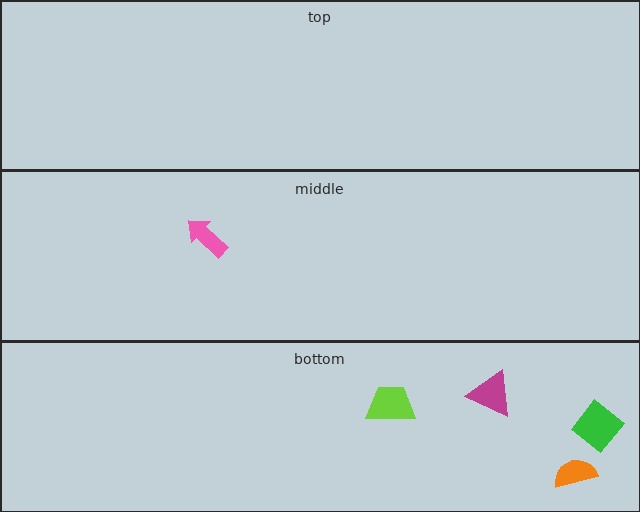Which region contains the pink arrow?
The middle region.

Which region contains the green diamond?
The bottom region.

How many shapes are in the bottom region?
4.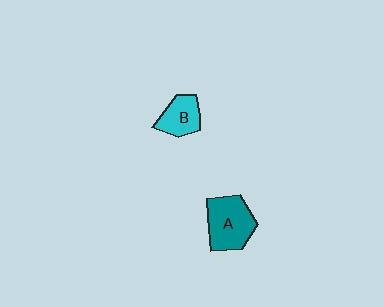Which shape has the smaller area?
Shape B (cyan).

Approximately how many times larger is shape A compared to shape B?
Approximately 1.6 times.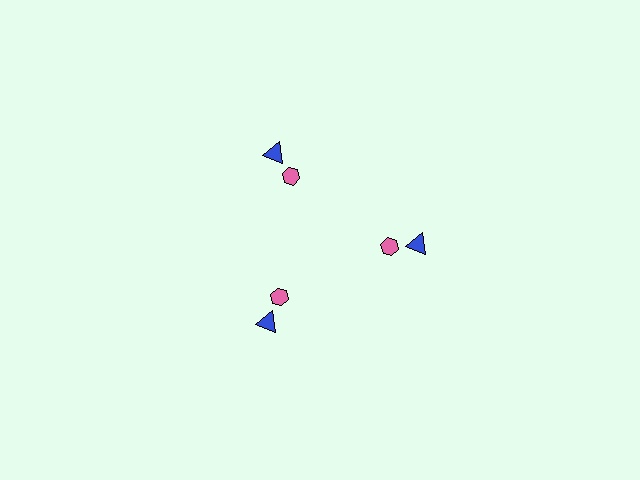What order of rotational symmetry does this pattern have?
This pattern has 3-fold rotational symmetry.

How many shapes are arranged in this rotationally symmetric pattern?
There are 6 shapes, arranged in 3 groups of 2.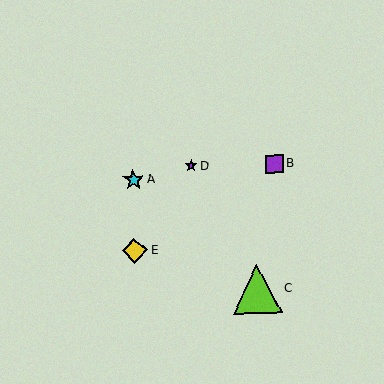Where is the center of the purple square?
The center of the purple square is at (274, 164).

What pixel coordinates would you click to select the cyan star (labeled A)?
Click at (133, 180) to select the cyan star A.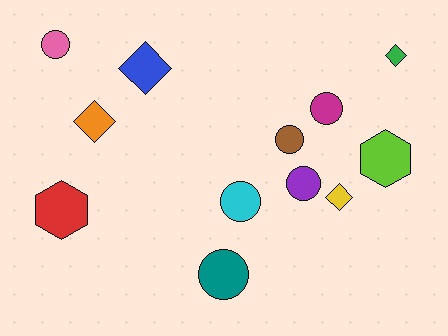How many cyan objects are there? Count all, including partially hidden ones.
There is 1 cyan object.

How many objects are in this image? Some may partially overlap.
There are 12 objects.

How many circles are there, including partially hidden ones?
There are 6 circles.